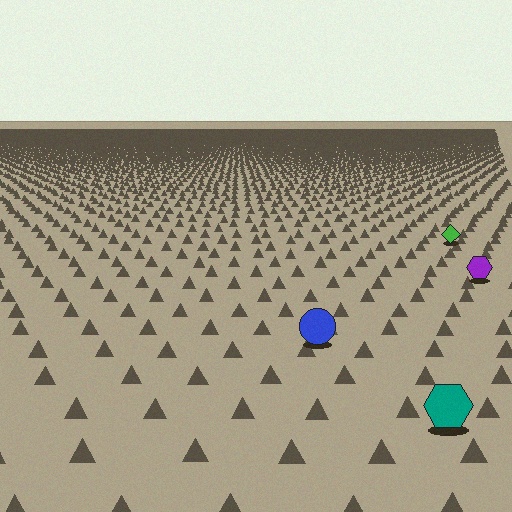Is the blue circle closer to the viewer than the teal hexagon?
No. The teal hexagon is closer — you can tell from the texture gradient: the ground texture is coarser near it.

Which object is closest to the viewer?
The teal hexagon is closest. The texture marks near it are larger and more spread out.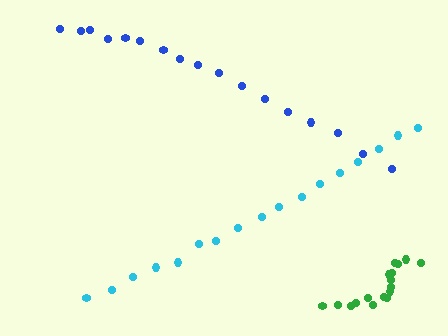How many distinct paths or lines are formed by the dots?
There are 3 distinct paths.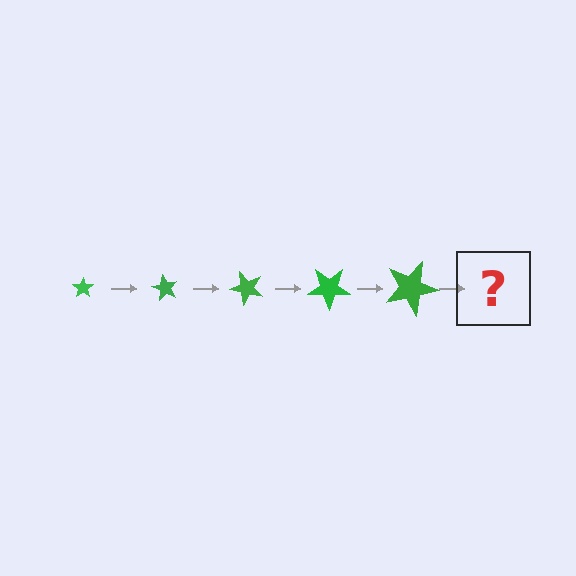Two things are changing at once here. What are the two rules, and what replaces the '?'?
The two rules are that the star grows larger each step and it rotates 60 degrees each step. The '?' should be a star, larger than the previous one and rotated 300 degrees from the start.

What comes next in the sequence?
The next element should be a star, larger than the previous one and rotated 300 degrees from the start.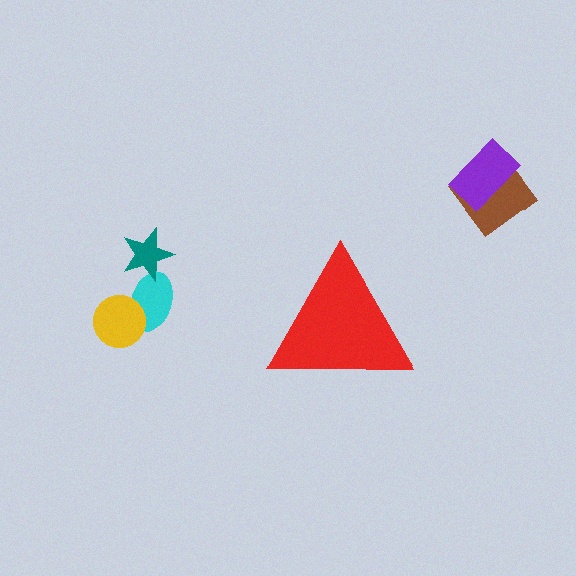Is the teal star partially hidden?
No, the teal star is fully visible.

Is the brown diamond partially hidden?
No, the brown diamond is fully visible.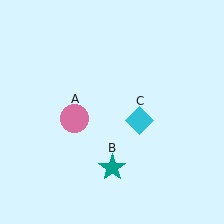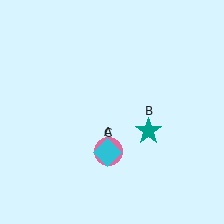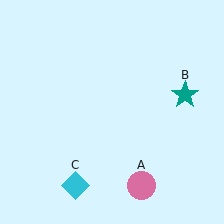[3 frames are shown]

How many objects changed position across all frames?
3 objects changed position: pink circle (object A), teal star (object B), cyan diamond (object C).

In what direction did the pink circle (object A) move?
The pink circle (object A) moved down and to the right.